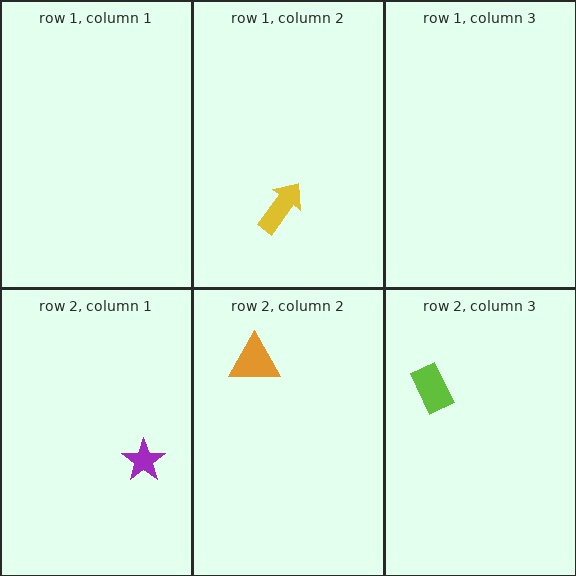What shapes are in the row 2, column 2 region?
The orange triangle.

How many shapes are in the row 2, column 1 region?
1.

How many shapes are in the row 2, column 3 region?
1.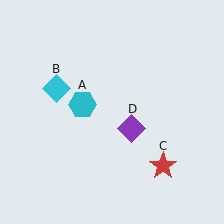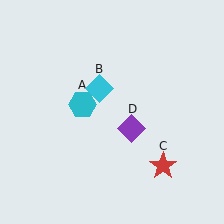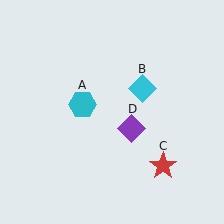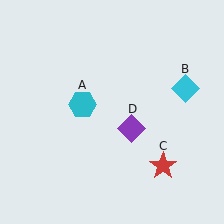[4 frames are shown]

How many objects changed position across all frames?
1 object changed position: cyan diamond (object B).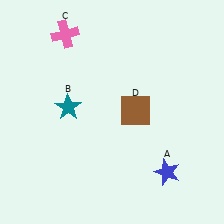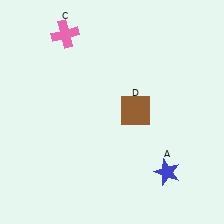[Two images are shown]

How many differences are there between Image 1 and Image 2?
There is 1 difference between the two images.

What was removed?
The teal star (B) was removed in Image 2.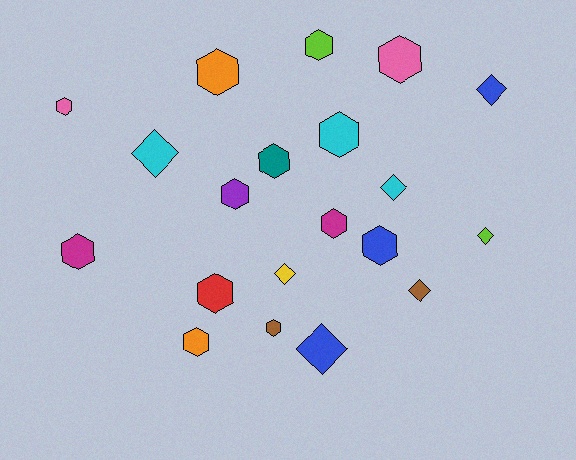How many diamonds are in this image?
There are 7 diamonds.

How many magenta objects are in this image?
There are 2 magenta objects.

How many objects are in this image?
There are 20 objects.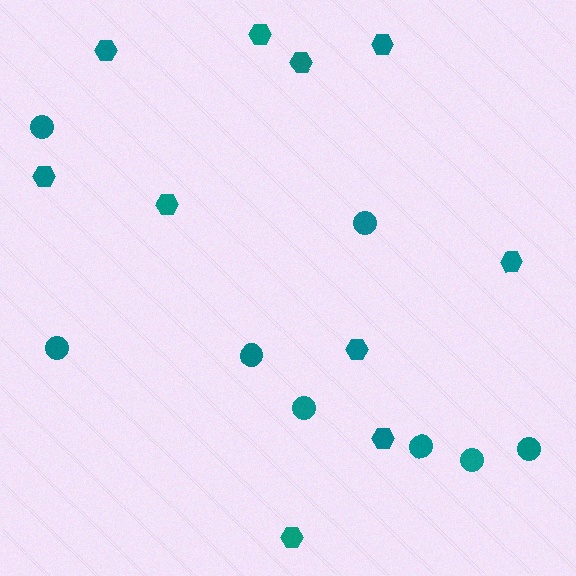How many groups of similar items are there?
There are 2 groups: one group of hexagons (10) and one group of circles (8).